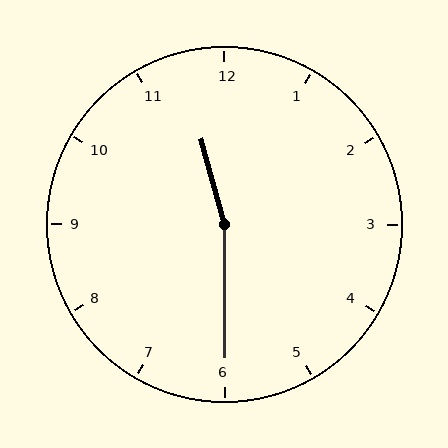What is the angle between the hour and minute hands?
Approximately 165 degrees.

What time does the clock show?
11:30.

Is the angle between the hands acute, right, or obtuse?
It is obtuse.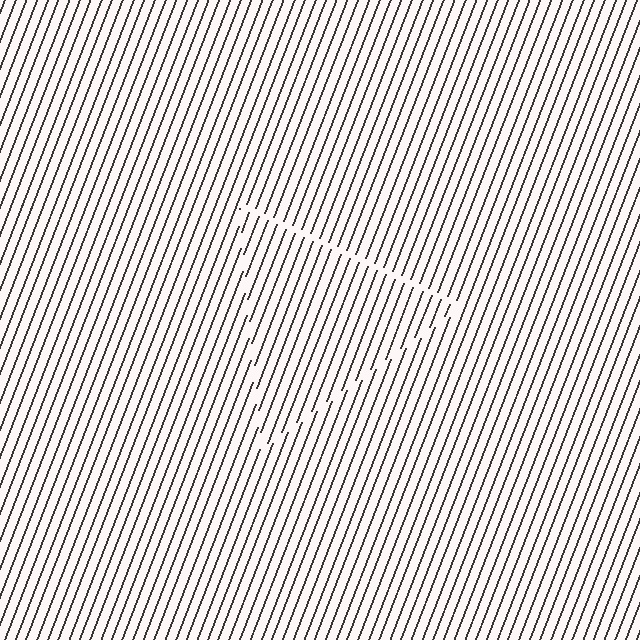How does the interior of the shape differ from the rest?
The interior of the shape contains the same grating, shifted by half a period — the contour is defined by the phase discontinuity where line-ends from the inner and outer gratings abut.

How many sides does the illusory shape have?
3 sides — the line-ends trace a triangle.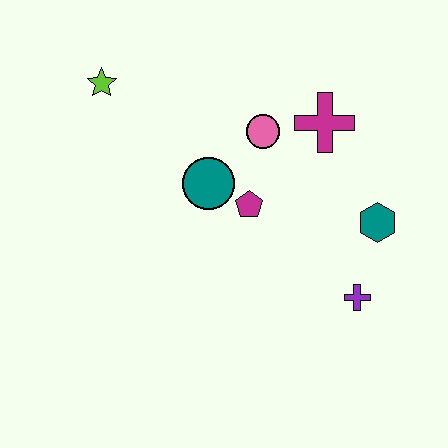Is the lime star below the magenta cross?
No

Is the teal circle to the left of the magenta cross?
Yes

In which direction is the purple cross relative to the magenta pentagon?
The purple cross is to the right of the magenta pentagon.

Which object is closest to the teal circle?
The magenta pentagon is closest to the teal circle.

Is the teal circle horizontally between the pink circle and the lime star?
Yes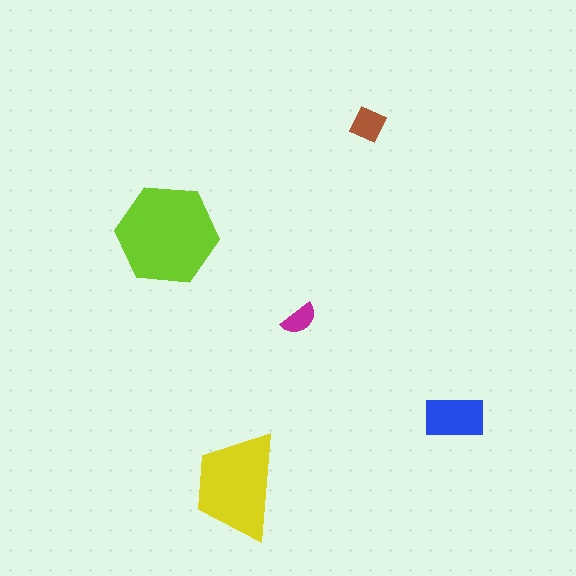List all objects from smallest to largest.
The magenta semicircle, the brown square, the blue rectangle, the yellow trapezoid, the lime hexagon.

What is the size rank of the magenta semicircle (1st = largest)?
5th.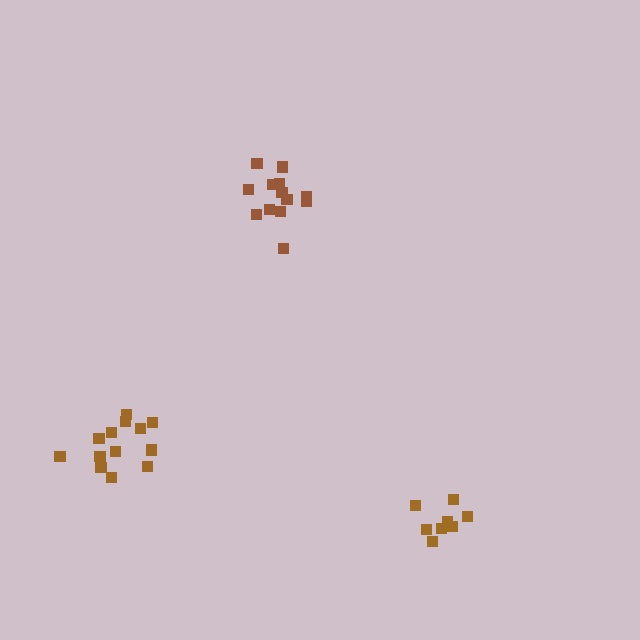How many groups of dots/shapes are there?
There are 3 groups.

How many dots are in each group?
Group 1: 13 dots, Group 2: 13 dots, Group 3: 8 dots (34 total).